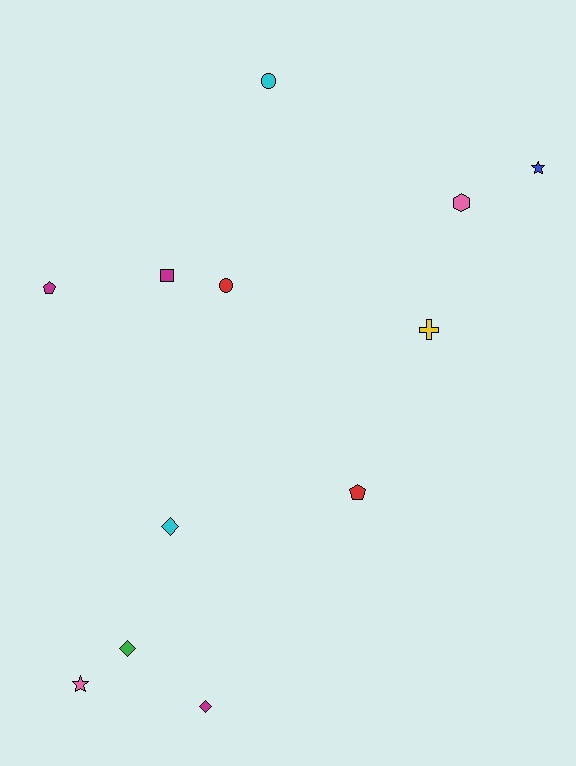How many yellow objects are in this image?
There is 1 yellow object.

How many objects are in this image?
There are 12 objects.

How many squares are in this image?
There is 1 square.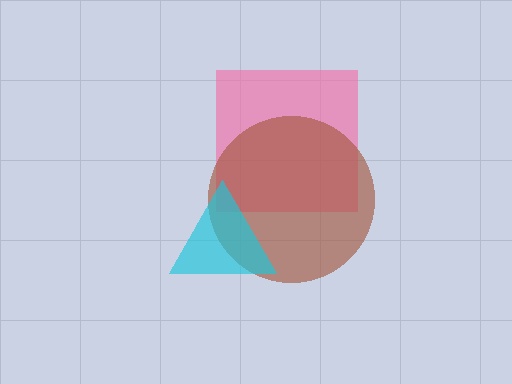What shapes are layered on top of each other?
The layered shapes are: a pink square, a brown circle, a cyan triangle.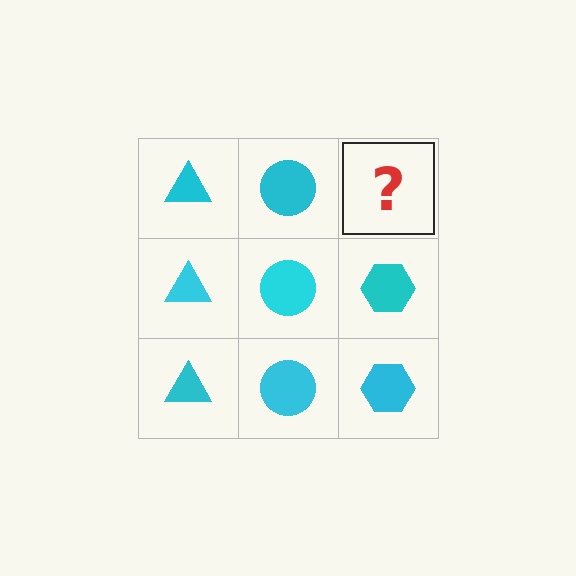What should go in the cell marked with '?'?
The missing cell should contain a cyan hexagon.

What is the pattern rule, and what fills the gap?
The rule is that each column has a consistent shape. The gap should be filled with a cyan hexagon.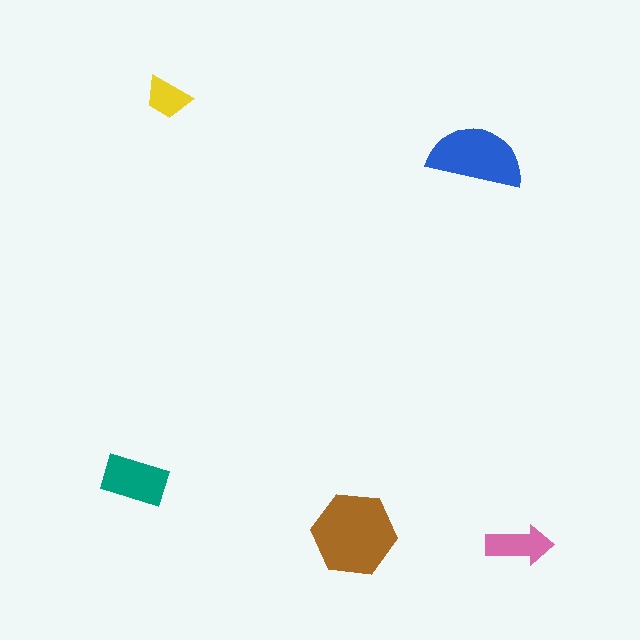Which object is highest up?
The yellow trapezoid is topmost.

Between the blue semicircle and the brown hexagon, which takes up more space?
The brown hexagon.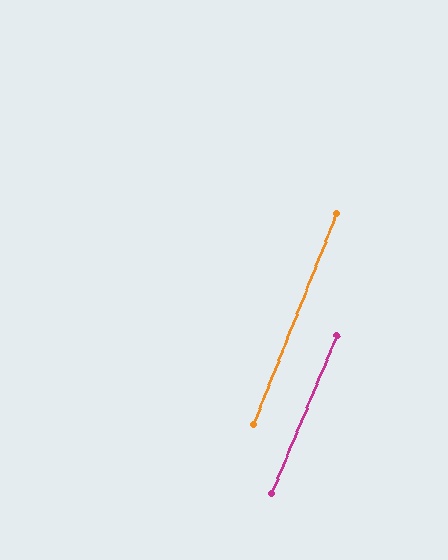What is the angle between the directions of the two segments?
Approximately 1 degree.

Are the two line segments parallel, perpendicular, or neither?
Parallel — their directions differ by only 0.7°.